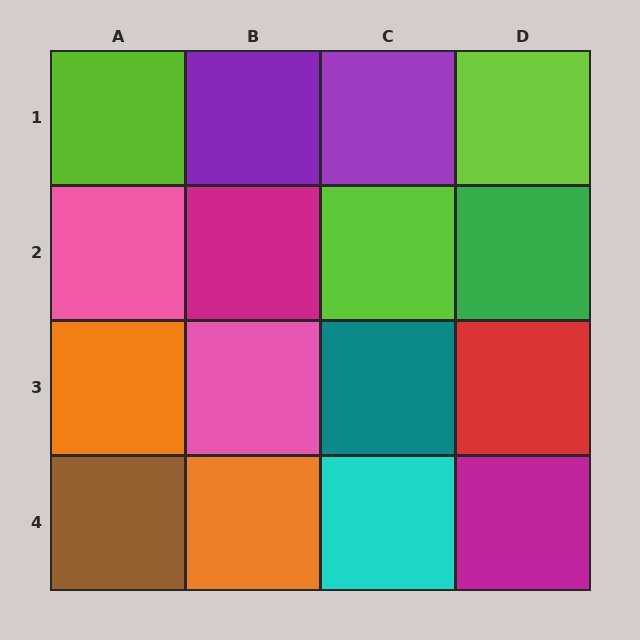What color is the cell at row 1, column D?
Lime.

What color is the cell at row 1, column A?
Lime.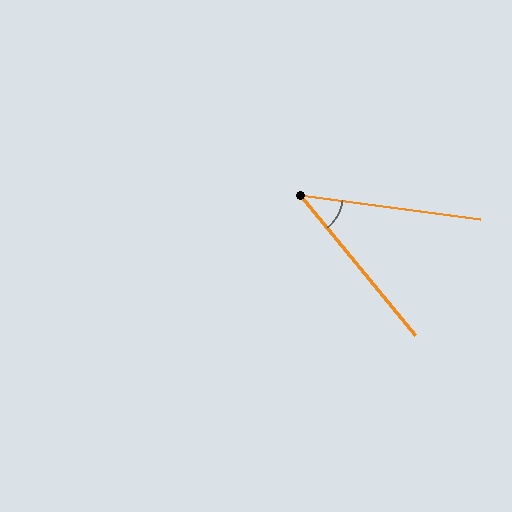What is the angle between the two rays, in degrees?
Approximately 43 degrees.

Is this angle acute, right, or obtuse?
It is acute.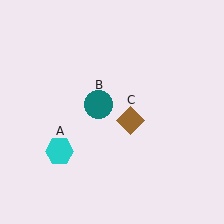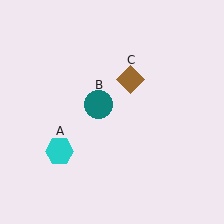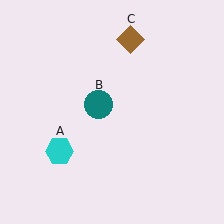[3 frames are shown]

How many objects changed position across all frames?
1 object changed position: brown diamond (object C).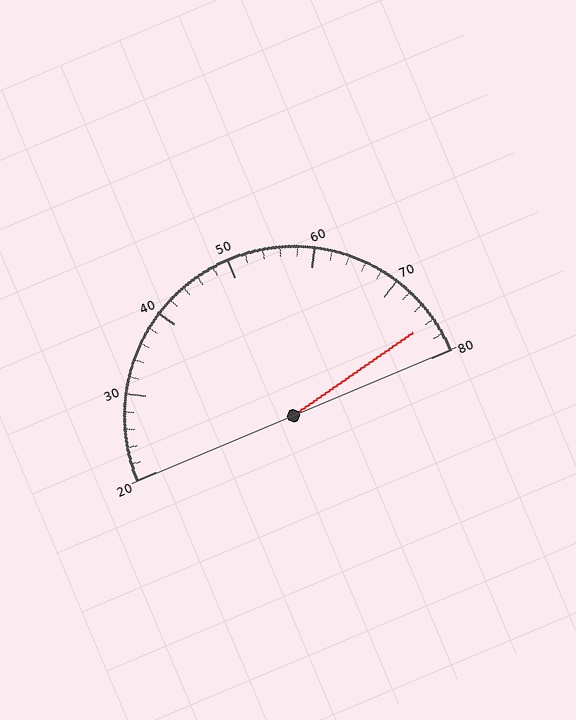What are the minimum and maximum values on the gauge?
The gauge ranges from 20 to 80.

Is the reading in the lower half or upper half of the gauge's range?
The reading is in the upper half of the range (20 to 80).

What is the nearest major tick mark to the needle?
The nearest major tick mark is 80.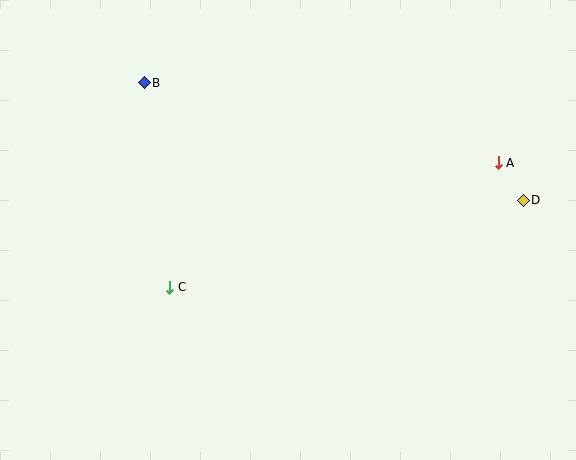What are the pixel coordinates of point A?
Point A is at (498, 163).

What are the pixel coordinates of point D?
Point D is at (523, 200).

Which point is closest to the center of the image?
Point C at (170, 287) is closest to the center.